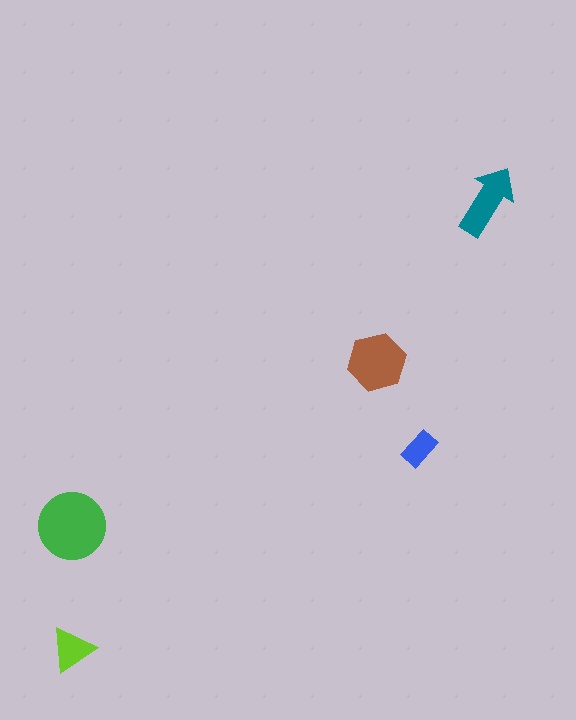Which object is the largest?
The green circle.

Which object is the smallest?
The blue rectangle.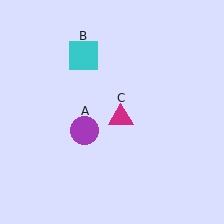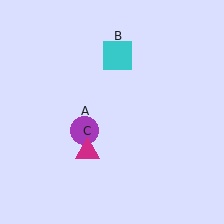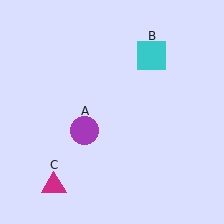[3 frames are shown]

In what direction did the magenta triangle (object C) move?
The magenta triangle (object C) moved down and to the left.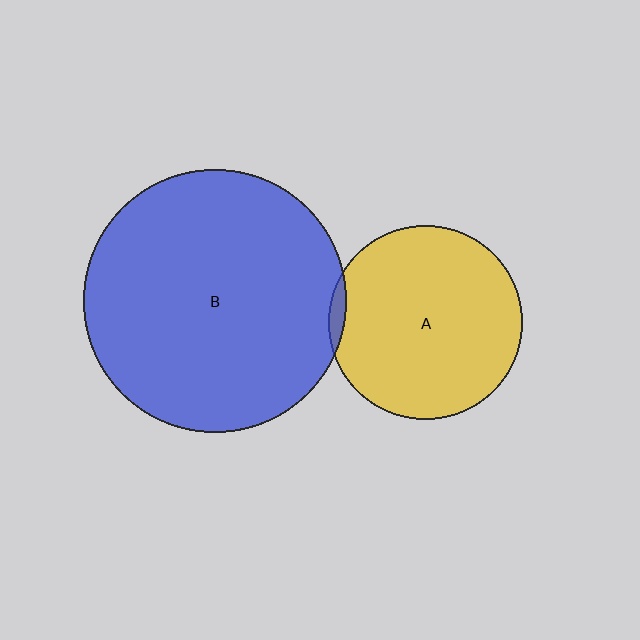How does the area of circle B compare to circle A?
Approximately 1.8 times.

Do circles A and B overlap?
Yes.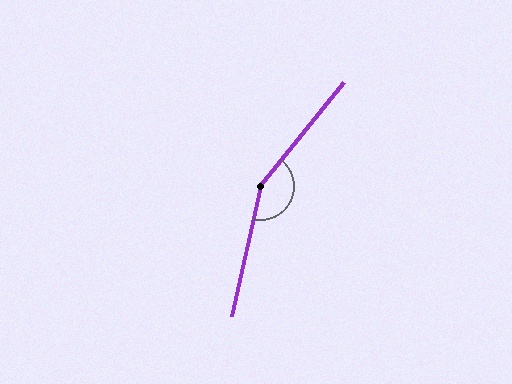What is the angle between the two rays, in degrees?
Approximately 154 degrees.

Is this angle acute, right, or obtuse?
It is obtuse.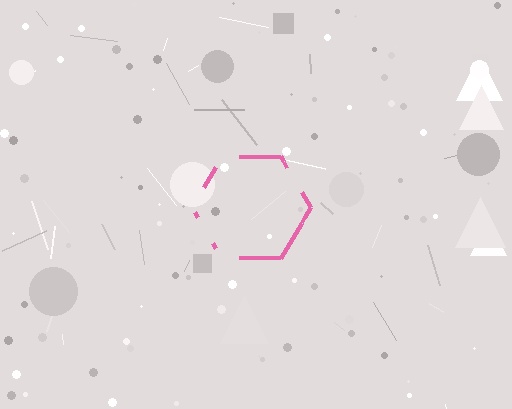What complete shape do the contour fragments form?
The contour fragments form a hexagon.